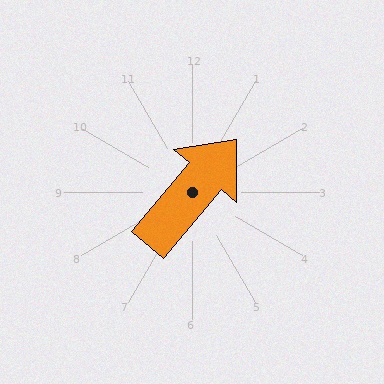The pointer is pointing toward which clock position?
Roughly 1 o'clock.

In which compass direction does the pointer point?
Northeast.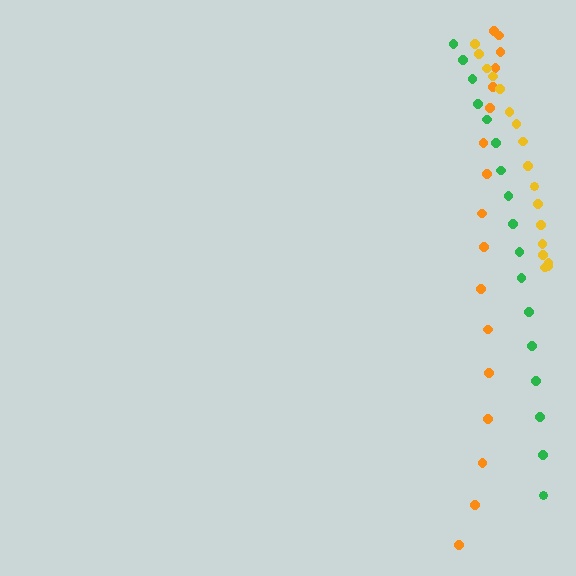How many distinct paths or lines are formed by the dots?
There are 3 distinct paths.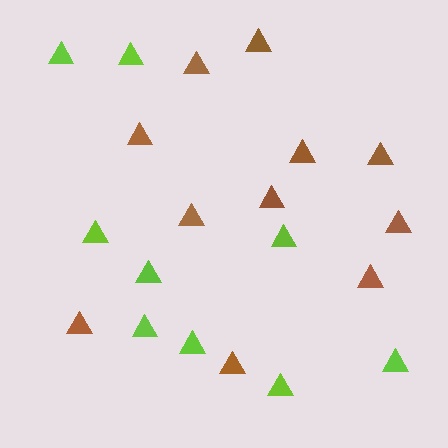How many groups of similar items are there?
There are 2 groups: one group of lime triangles (9) and one group of brown triangles (11).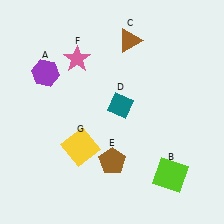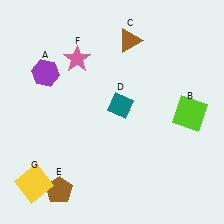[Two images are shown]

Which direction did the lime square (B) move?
The lime square (B) moved up.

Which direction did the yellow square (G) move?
The yellow square (G) moved left.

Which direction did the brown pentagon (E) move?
The brown pentagon (E) moved left.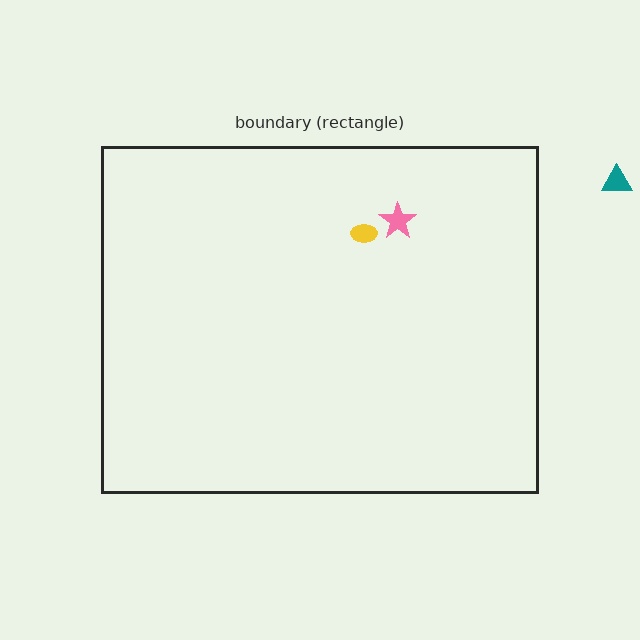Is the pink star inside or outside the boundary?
Inside.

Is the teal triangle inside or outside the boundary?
Outside.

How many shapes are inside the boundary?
2 inside, 1 outside.